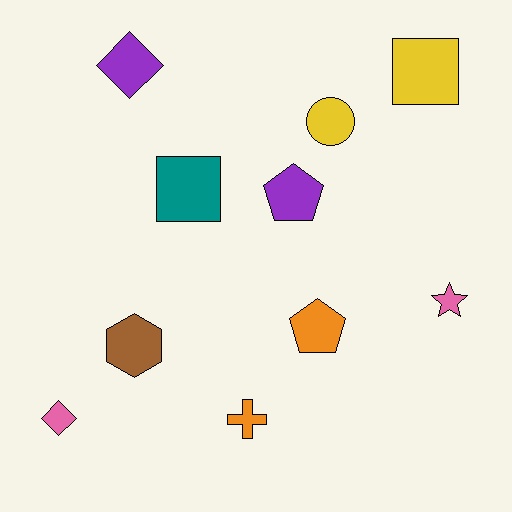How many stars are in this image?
There is 1 star.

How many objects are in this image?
There are 10 objects.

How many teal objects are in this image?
There is 1 teal object.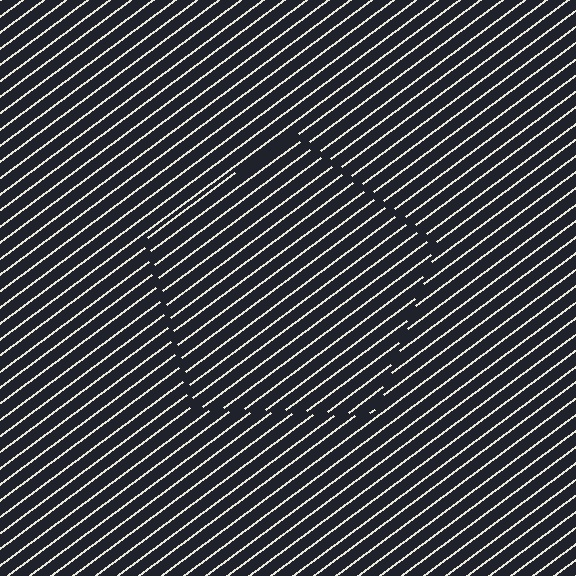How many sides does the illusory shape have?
5 sides — the line-ends trace a pentagon.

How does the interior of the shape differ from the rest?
The interior of the shape contains the same grating, shifted by half a period — the contour is defined by the phase discontinuity where line-ends from the inner and outer gratings abut.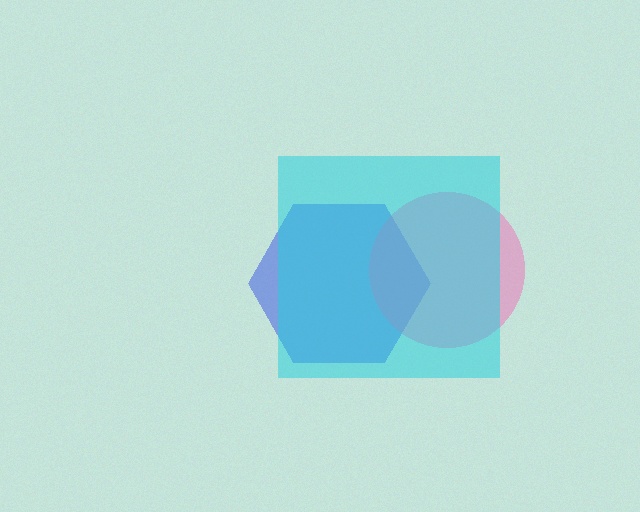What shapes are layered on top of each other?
The layered shapes are: a blue hexagon, a pink circle, a cyan square.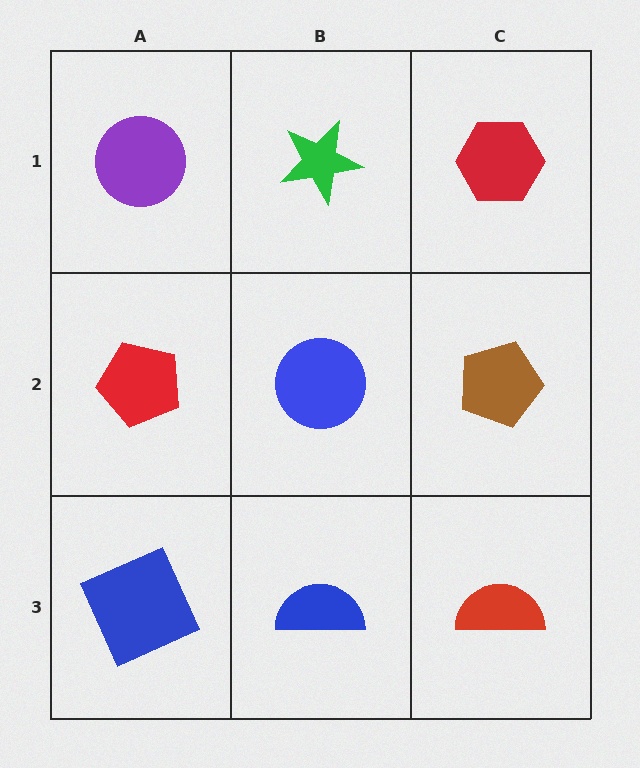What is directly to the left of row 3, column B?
A blue square.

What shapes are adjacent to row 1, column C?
A brown pentagon (row 2, column C), a green star (row 1, column B).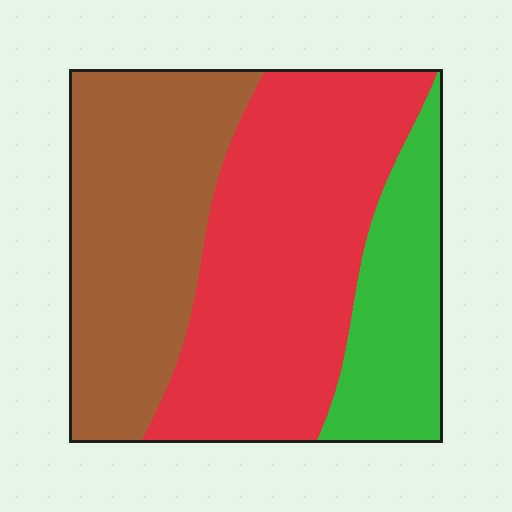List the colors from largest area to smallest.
From largest to smallest: red, brown, green.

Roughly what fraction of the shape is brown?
Brown takes up about three eighths (3/8) of the shape.